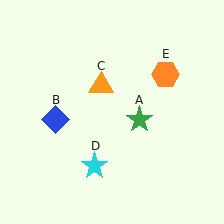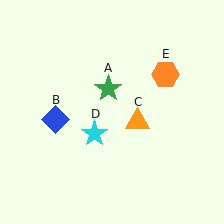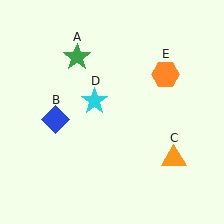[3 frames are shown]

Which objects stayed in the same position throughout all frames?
Blue diamond (object B) and orange hexagon (object E) remained stationary.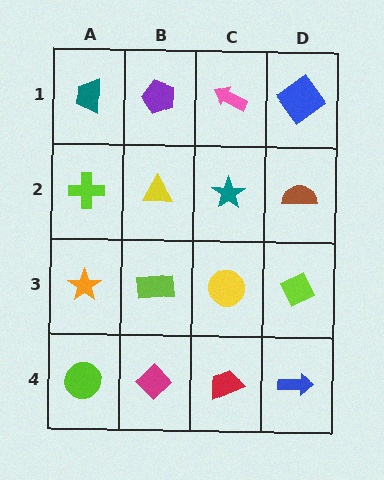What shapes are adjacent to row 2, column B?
A purple pentagon (row 1, column B), a lime rectangle (row 3, column B), a lime cross (row 2, column A), a teal star (row 2, column C).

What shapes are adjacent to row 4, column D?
A lime diamond (row 3, column D), a red trapezoid (row 4, column C).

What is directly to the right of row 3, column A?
A lime rectangle.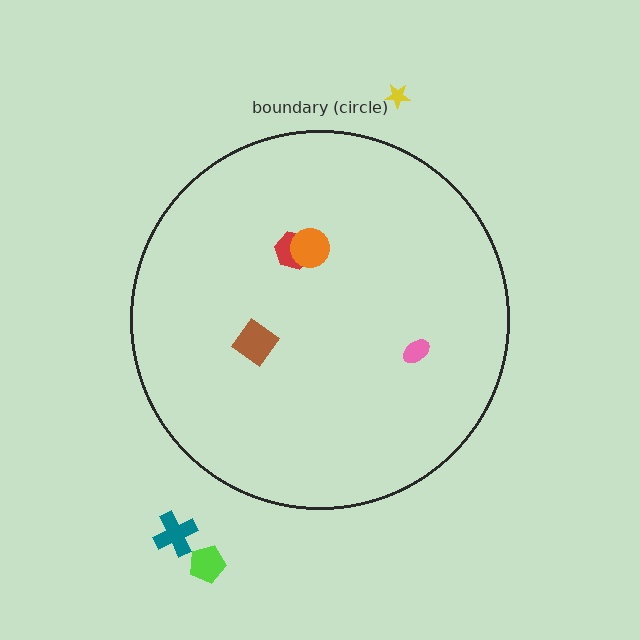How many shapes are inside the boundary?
4 inside, 3 outside.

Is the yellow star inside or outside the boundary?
Outside.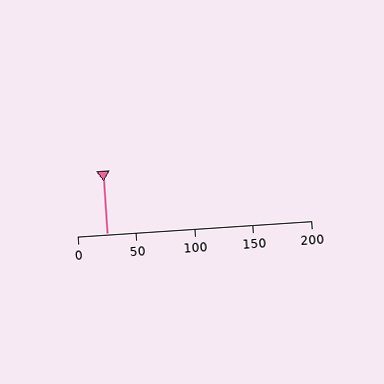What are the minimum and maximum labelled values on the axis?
The axis runs from 0 to 200.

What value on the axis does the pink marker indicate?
The marker indicates approximately 25.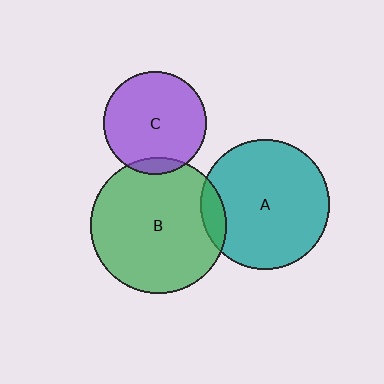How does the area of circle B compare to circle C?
Approximately 1.7 times.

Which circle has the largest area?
Circle B (green).